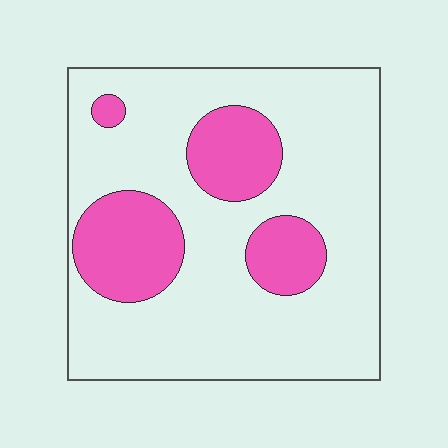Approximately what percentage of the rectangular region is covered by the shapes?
Approximately 25%.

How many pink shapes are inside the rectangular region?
4.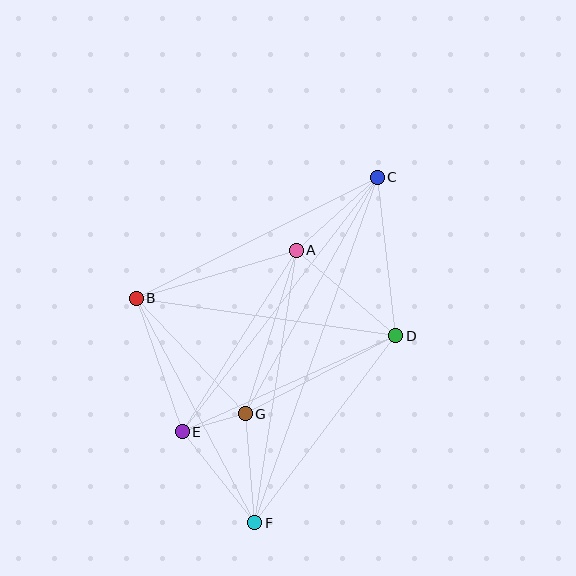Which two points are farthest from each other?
Points C and F are farthest from each other.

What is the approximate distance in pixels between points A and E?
The distance between A and E is approximately 214 pixels.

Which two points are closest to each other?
Points E and G are closest to each other.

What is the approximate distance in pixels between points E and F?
The distance between E and F is approximately 116 pixels.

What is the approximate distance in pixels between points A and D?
The distance between A and D is approximately 131 pixels.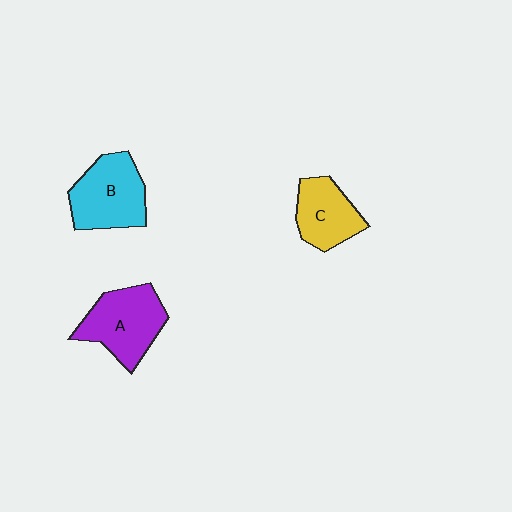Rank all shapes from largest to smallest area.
From largest to smallest: B (cyan), A (purple), C (yellow).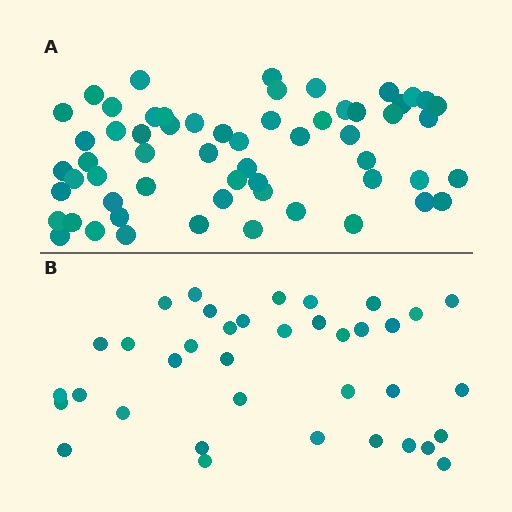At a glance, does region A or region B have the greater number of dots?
Region A (the top region) has more dots.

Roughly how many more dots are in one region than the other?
Region A has approximately 20 more dots than region B.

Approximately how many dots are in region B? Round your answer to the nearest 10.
About 40 dots. (The exact count is 37, which rounds to 40.)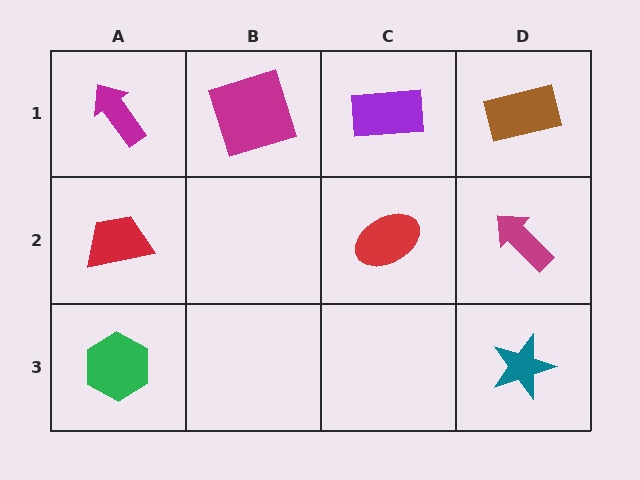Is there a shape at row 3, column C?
No, that cell is empty.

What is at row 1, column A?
A magenta arrow.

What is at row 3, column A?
A green hexagon.